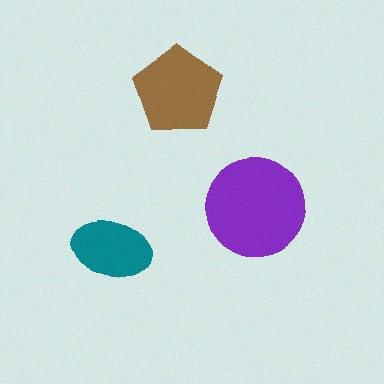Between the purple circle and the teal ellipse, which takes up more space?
The purple circle.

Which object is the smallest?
The teal ellipse.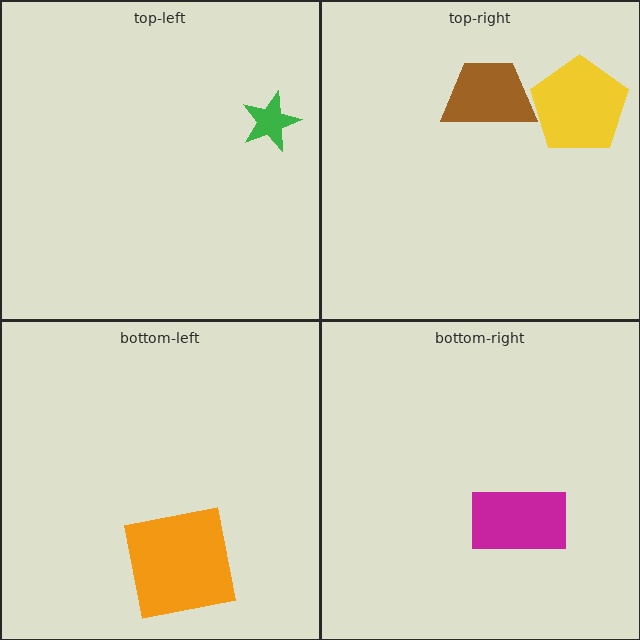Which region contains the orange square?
The bottom-left region.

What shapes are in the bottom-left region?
The orange square.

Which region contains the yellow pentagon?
The top-right region.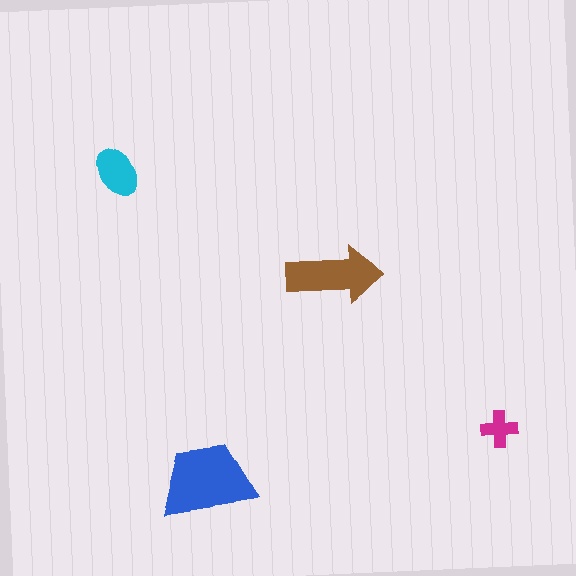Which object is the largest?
The blue trapezoid.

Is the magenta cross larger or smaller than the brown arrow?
Smaller.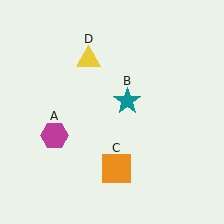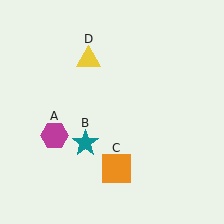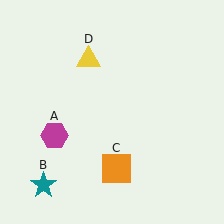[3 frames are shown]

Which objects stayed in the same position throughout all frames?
Magenta hexagon (object A) and orange square (object C) and yellow triangle (object D) remained stationary.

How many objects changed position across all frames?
1 object changed position: teal star (object B).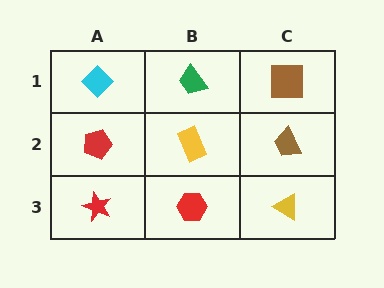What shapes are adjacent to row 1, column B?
A yellow rectangle (row 2, column B), a cyan diamond (row 1, column A), a brown square (row 1, column C).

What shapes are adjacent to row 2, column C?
A brown square (row 1, column C), a yellow triangle (row 3, column C), a yellow rectangle (row 2, column B).